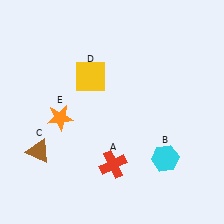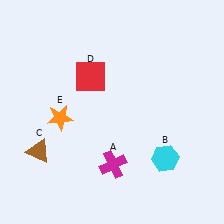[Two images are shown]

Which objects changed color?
A changed from red to magenta. D changed from yellow to red.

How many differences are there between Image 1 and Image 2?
There are 2 differences between the two images.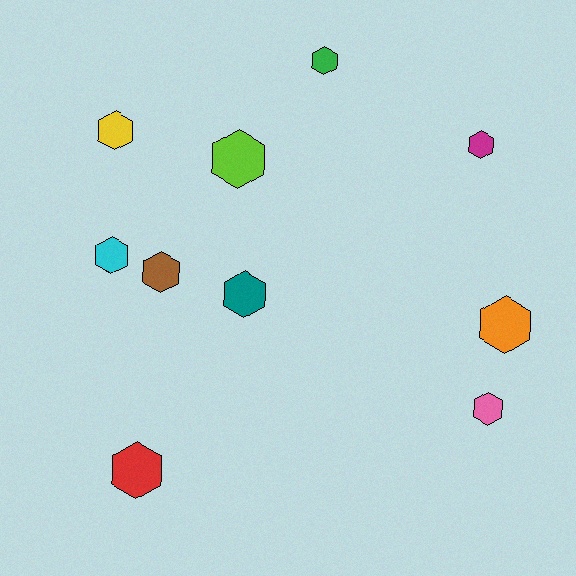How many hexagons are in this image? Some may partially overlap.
There are 10 hexagons.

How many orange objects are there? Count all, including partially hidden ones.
There is 1 orange object.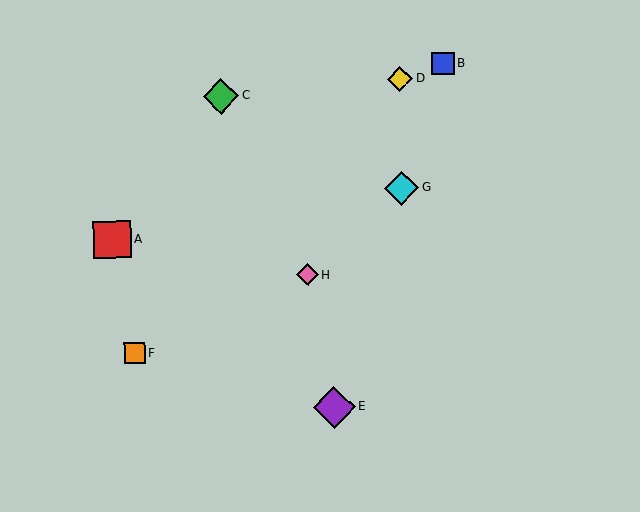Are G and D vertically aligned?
Yes, both are at x≈402.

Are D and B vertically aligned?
No, D is at x≈400 and B is at x≈443.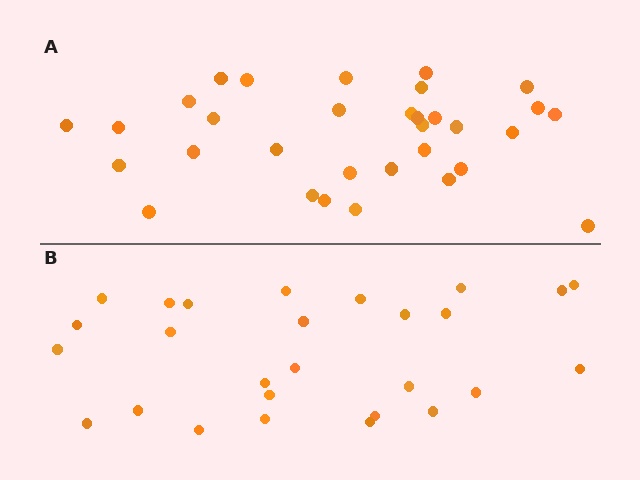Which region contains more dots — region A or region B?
Region A (the top region) has more dots.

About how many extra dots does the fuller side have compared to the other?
Region A has about 5 more dots than region B.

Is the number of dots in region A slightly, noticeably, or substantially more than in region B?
Region A has only slightly more — the two regions are fairly close. The ratio is roughly 1.2 to 1.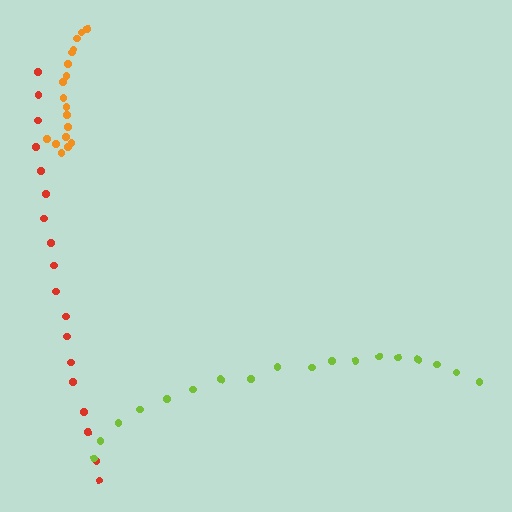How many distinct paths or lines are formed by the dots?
There are 3 distinct paths.